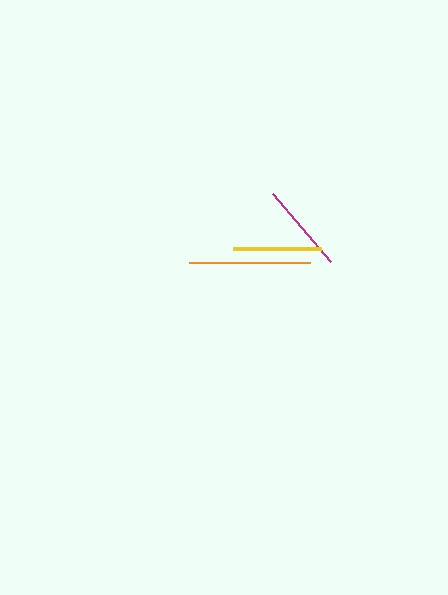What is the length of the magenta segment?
The magenta segment is approximately 89 pixels long.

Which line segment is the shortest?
The yellow line is the shortest at approximately 88 pixels.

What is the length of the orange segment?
The orange segment is approximately 121 pixels long.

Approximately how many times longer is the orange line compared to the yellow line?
The orange line is approximately 1.4 times the length of the yellow line.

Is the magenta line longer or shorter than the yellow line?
The magenta line is longer than the yellow line.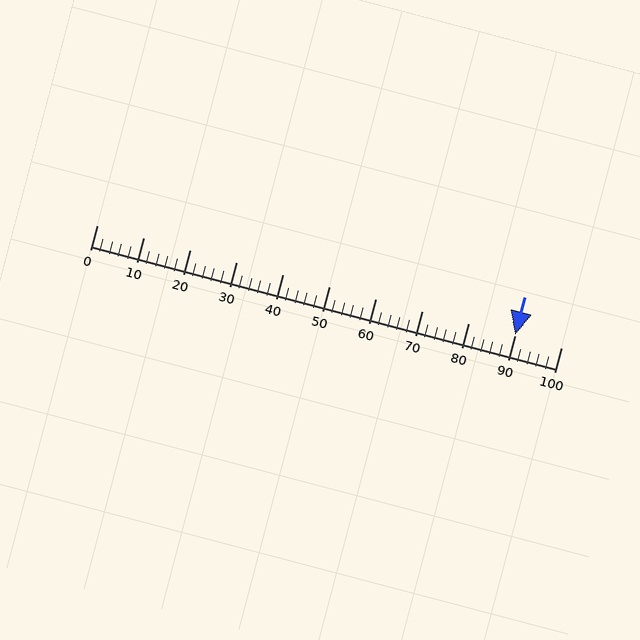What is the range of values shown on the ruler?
The ruler shows values from 0 to 100.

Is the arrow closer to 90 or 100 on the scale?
The arrow is closer to 90.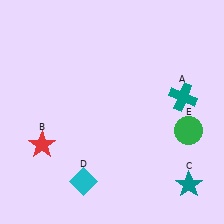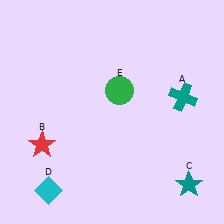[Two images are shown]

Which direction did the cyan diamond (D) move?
The cyan diamond (D) moved left.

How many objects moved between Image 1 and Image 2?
2 objects moved between the two images.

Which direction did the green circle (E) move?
The green circle (E) moved left.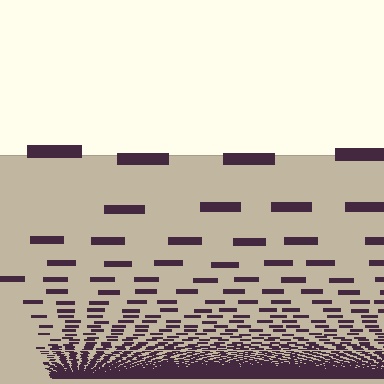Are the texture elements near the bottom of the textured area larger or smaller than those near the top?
Smaller. The gradient is inverted — elements near the bottom are smaller and denser.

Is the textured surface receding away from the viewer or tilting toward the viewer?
The surface appears to tilt toward the viewer. Texture elements get larger and sparser toward the top.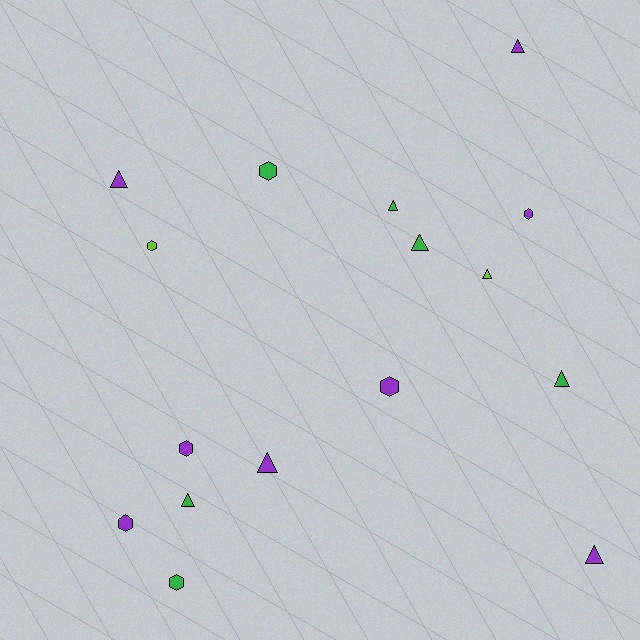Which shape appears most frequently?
Triangle, with 9 objects.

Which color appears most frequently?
Purple, with 8 objects.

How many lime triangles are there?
There is 1 lime triangle.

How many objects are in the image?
There are 16 objects.